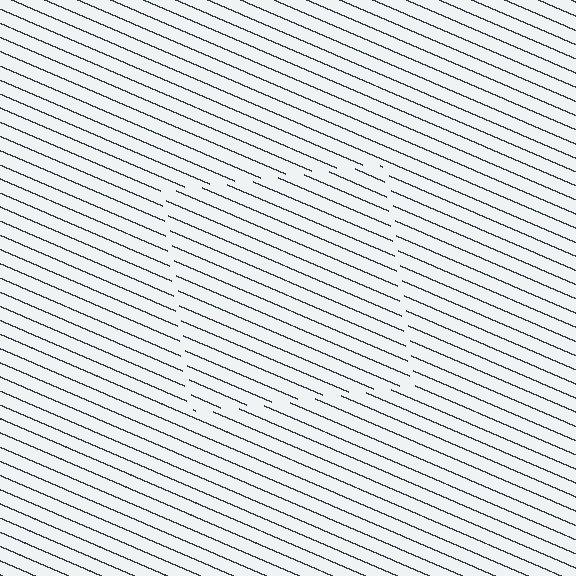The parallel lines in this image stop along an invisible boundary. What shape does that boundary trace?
An illusory square. The interior of the shape contains the same grating, shifted by half a period — the contour is defined by the phase discontinuity where line-ends from the inner and outer gratings abut.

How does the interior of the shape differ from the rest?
The interior of the shape contains the same grating, shifted by half a period — the contour is defined by the phase discontinuity where line-ends from the inner and outer gratings abut.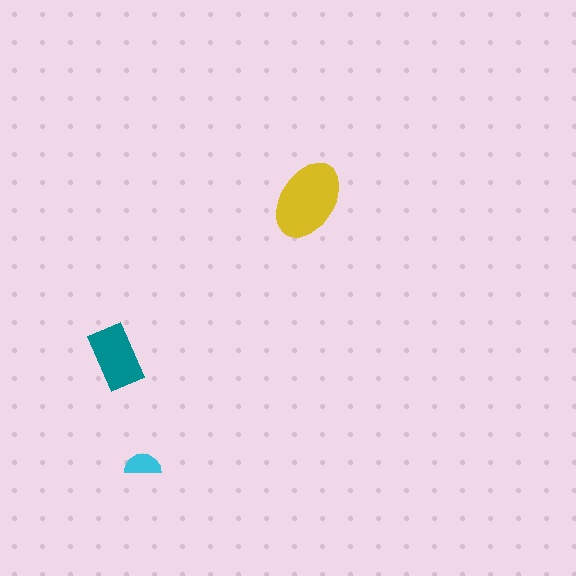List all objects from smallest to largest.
The cyan semicircle, the teal rectangle, the yellow ellipse.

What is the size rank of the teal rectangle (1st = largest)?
2nd.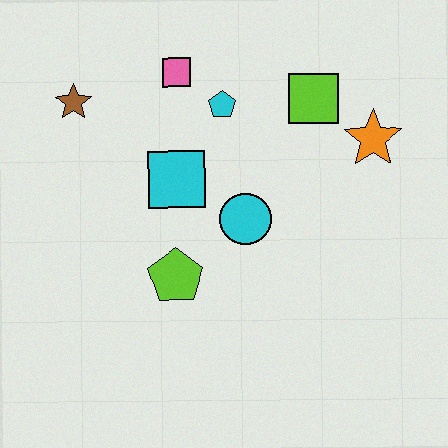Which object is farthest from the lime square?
The brown star is farthest from the lime square.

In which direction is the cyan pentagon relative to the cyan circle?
The cyan pentagon is above the cyan circle.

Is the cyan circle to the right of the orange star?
No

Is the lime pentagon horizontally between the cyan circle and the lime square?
No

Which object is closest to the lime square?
The orange star is closest to the lime square.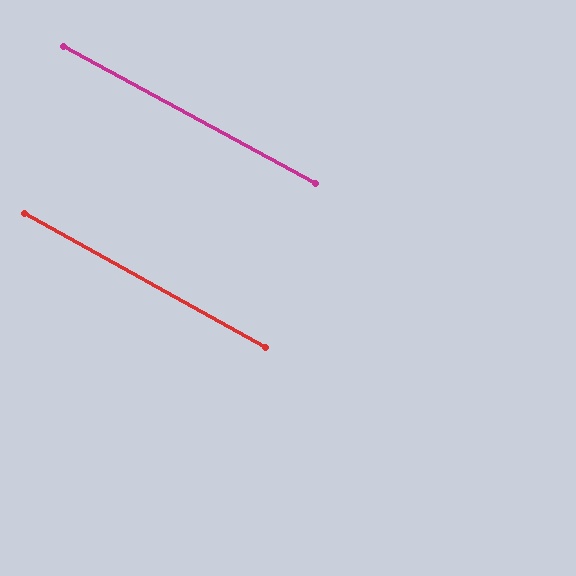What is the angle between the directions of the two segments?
Approximately 1 degree.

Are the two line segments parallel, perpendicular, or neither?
Parallel — their directions differ by only 0.6°.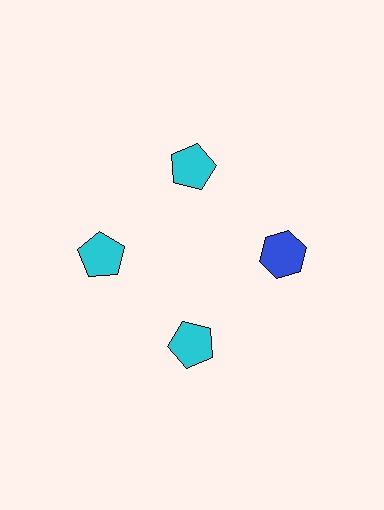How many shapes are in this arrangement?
There are 4 shapes arranged in a ring pattern.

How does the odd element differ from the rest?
It differs in both color (blue instead of cyan) and shape (hexagon instead of pentagon).